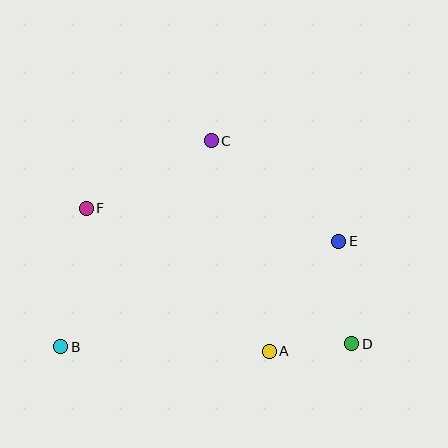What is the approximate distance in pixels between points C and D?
The distance between C and D is approximately 247 pixels.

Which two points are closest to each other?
Points A and D are closest to each other.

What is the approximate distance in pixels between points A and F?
The distance between A and F is approximately 232 pixels.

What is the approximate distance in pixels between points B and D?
The distance between B and D is approximately 291 pixels.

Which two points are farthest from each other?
Points D and F are farthest from each other.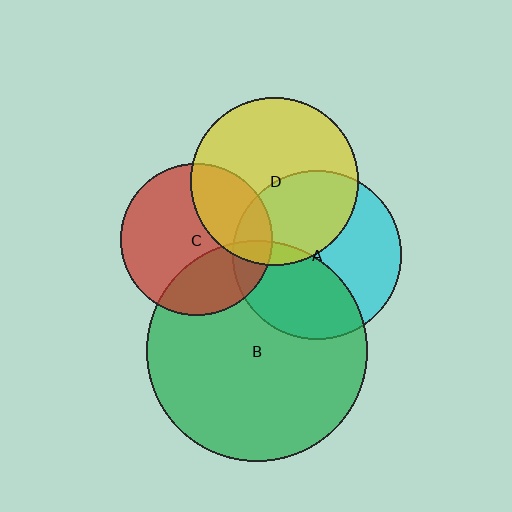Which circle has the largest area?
Circle B (green).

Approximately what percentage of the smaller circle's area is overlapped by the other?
Approximately 30%.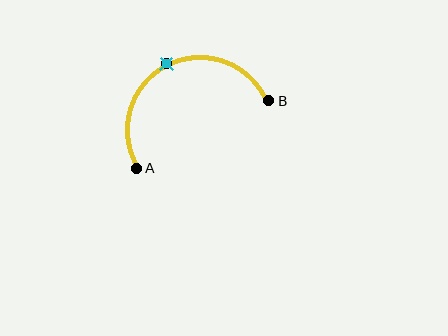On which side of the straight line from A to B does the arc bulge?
The arc bulges above the straight line connecting A and B.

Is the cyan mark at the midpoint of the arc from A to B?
Yes. The cyan mark lies on the arc at equal arc-length from both A and B — it is the arc midpoint.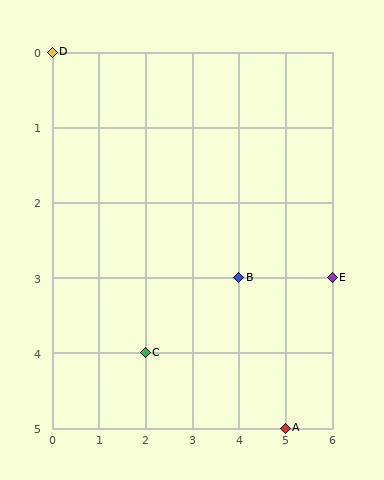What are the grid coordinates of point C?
Point C is at grid coordinates (2, 4).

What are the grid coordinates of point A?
Point A is at grid coordinates (5, 5).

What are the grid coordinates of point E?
Point E is at grid coordinates (6, 3).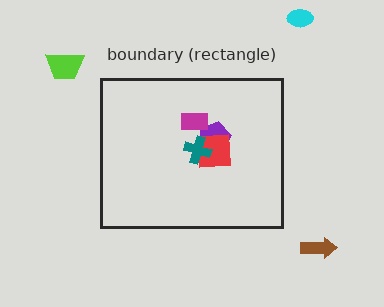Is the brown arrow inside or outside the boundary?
Outside.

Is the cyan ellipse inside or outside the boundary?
Outside.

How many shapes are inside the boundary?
4 inside, 3 outside.